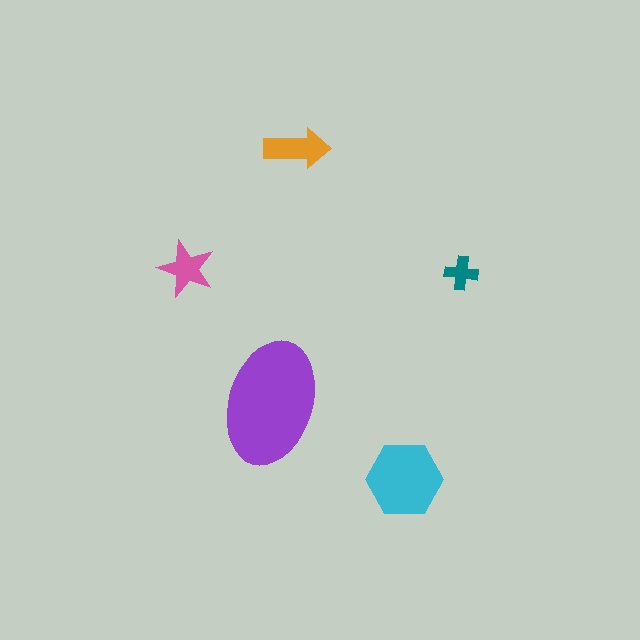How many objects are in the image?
There are 5 objects in the image.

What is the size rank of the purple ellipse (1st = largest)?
1st.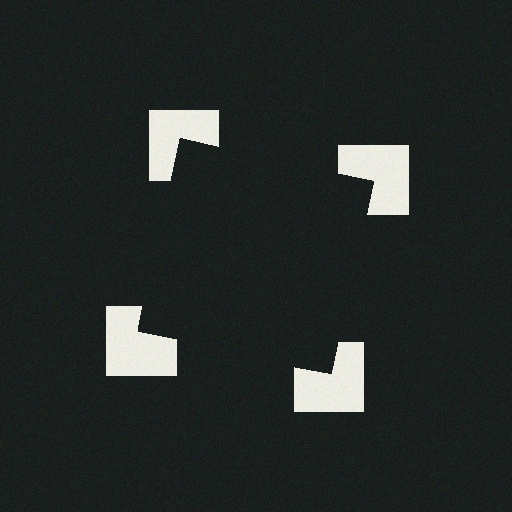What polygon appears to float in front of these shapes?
An illusory square — its edges are inferred from the aligned wedge cuts in the notched squares, not physically drawn.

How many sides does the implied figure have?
4 sides.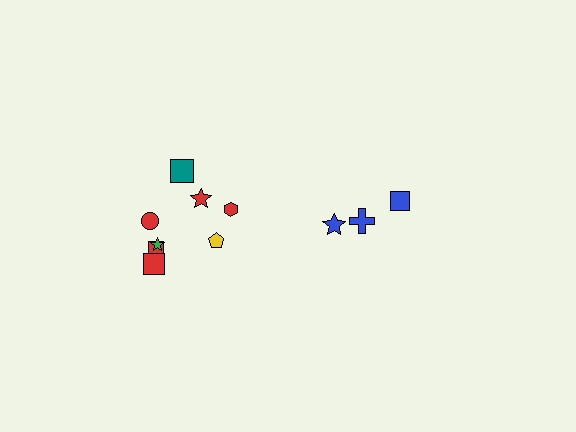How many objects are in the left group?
There are 8 objects.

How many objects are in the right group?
There are 3 objects.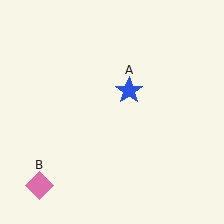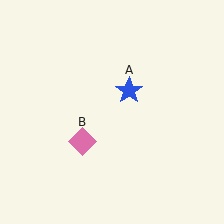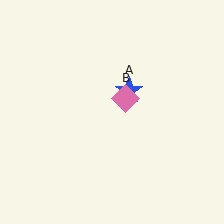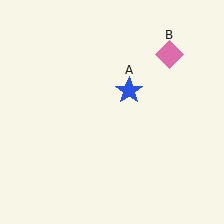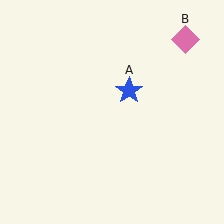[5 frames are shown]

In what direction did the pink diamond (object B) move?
The pink diamond (object B) moved up and to the right.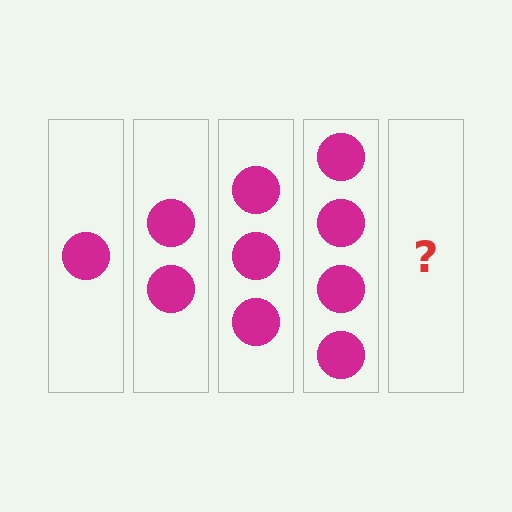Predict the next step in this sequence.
The next step is 5 circles.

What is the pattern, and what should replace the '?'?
The pattern is that each step adds one more circle. The '?' should be 5 circles.